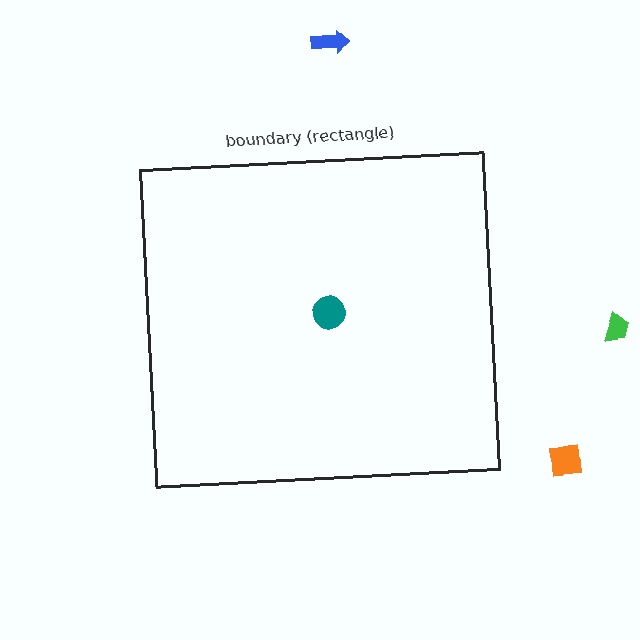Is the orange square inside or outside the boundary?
Outside.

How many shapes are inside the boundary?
1 inside, 3 outside.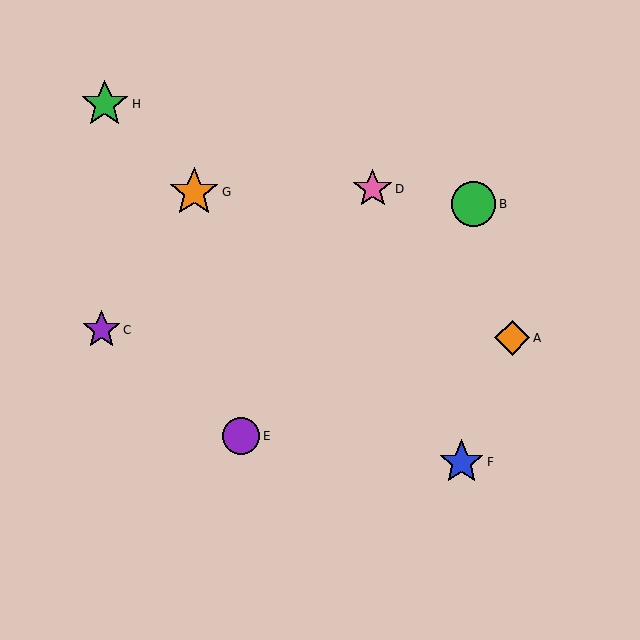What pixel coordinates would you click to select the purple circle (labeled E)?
Click at (241, 436) to select the purple circle E.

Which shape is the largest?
The orange star (labeled G) is the largest.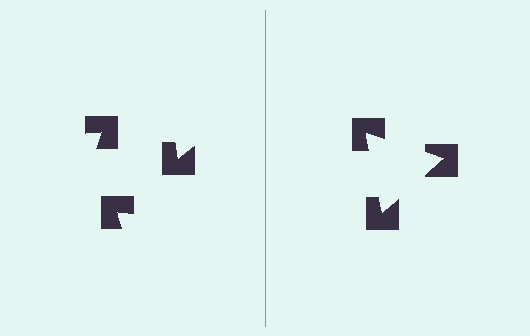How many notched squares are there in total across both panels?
6 — 3 on each side.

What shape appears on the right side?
An illusory triangle.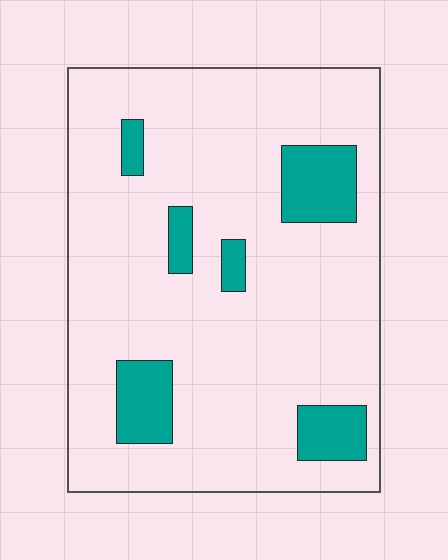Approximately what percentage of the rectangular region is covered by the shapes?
Approximately 15%.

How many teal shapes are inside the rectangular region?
6.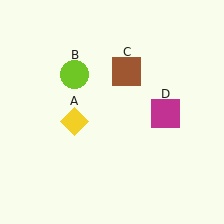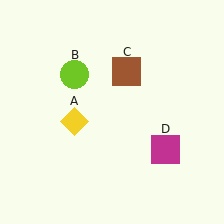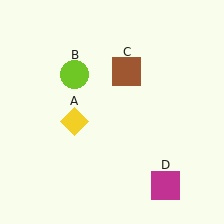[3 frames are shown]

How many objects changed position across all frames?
1 object changed position: magenta square (object D).